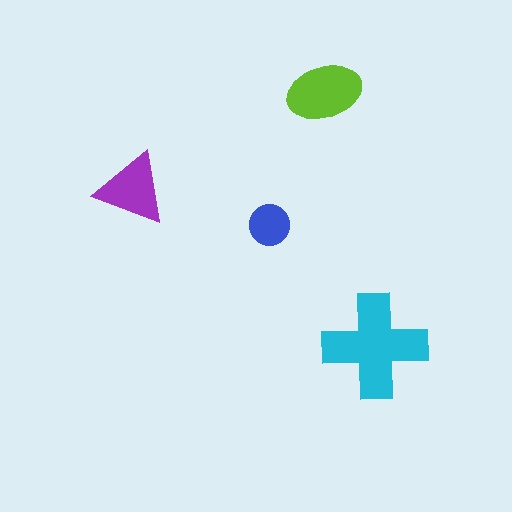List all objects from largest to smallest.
The cyan cross, the lime ellipse, the purple triangle, the blue circle.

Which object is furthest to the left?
The purple triangle is leftmost.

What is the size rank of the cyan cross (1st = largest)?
1st.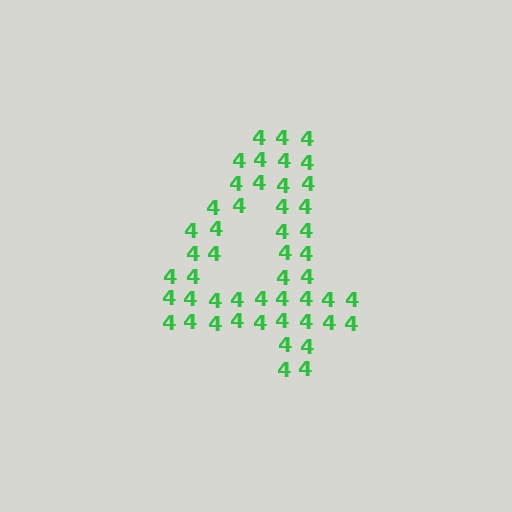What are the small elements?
The small elements are digit 4's.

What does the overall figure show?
The overall figure shows the digit 4.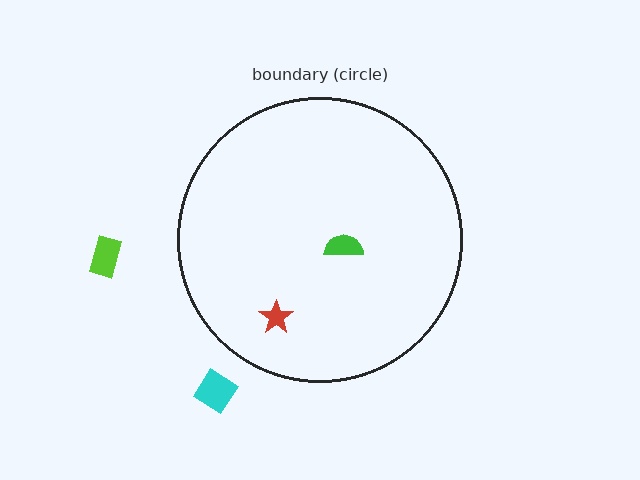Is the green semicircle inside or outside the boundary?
Inside.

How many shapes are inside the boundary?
2 inside, 2 outside.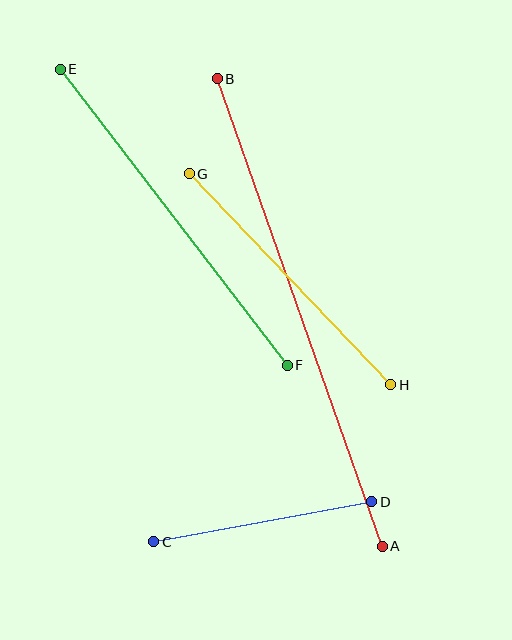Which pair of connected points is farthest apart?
Points A and B are farthest apart.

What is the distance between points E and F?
The distance is approximately 373 pixels.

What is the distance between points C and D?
The distance is approximately 221 pixels.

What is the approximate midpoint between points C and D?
The midpoint is at approximately (263, 522) pixels.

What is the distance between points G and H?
The distance is approximately 292 pixels.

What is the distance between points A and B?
The distance is approximately 496 pixels.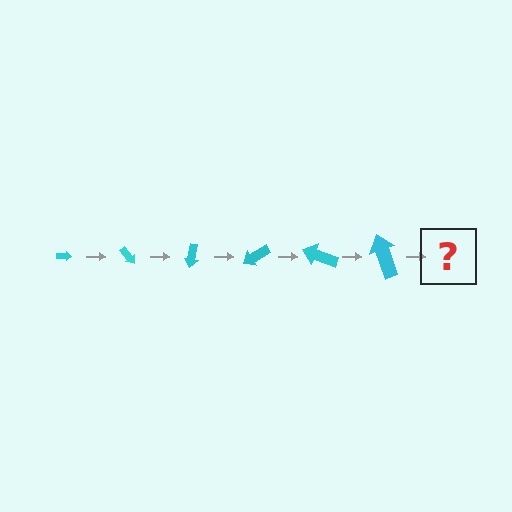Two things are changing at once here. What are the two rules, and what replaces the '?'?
The two rules are that the arrow grows larger each step and it rotates 50 degrees each step. The '?' should be an arrow, larger than the previous one and rotated 300 degrees from the start.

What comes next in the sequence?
The next element should be an arrow, larger than the previous one and rotated 300 degrees from the start.